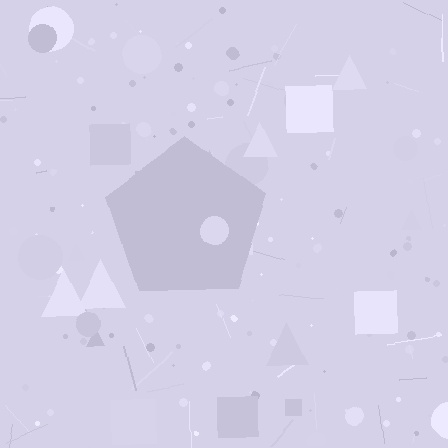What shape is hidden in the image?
A pentagon is hidden in the image.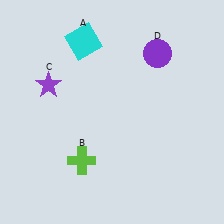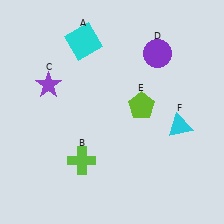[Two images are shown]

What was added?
A lime pentagon (E), a cyan triangle (F) were added in Image 2.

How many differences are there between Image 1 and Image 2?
There are 2 differences between the two images.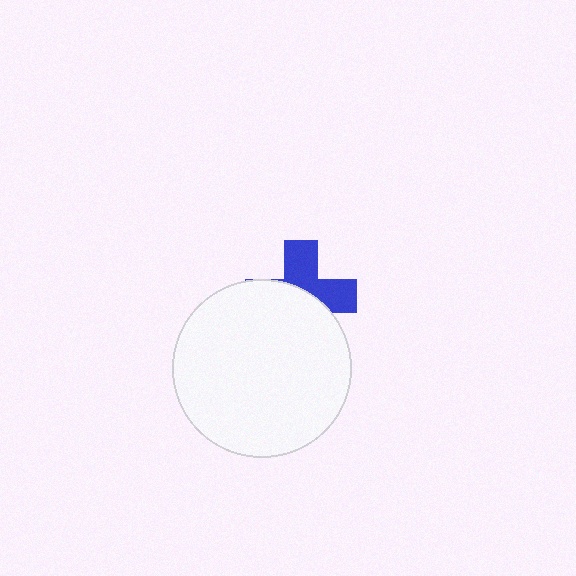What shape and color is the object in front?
The object in front is a white circle.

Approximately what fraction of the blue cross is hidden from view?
Roughly 55% of the blue cross is hidden behind the white circle.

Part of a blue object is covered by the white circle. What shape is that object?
It is a cross.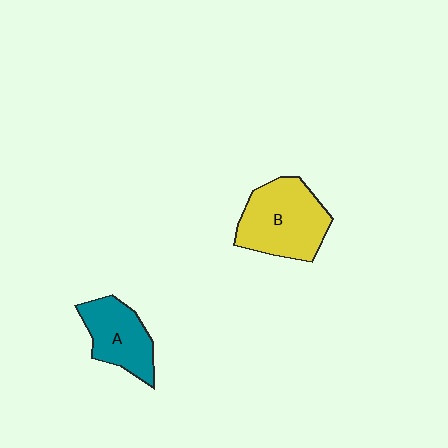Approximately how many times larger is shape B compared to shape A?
Approximately 1.4 times.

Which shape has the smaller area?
Shape A (teal).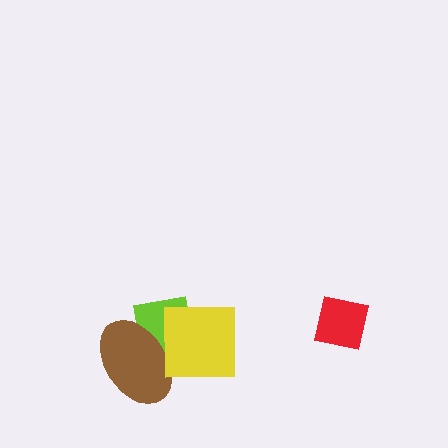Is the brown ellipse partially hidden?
Yes, it is partially covered by another shape.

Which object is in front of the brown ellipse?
The yellow square is in front of the brown ellipse.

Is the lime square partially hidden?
Yes, it is partially covered by another shape.